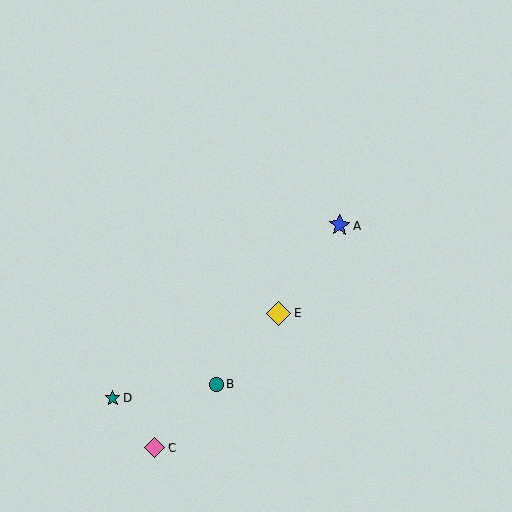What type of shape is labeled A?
Shape A is a blue star.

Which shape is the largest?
The yellow diamond (labeled E) is the largest.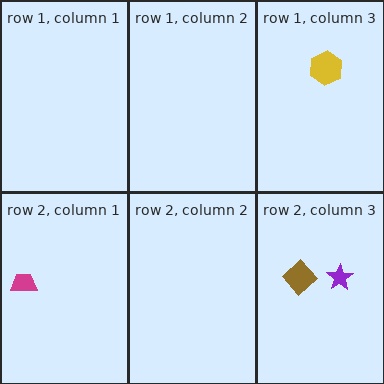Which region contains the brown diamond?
The row 2, column 3 region.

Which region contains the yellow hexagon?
The row 1, column 3 region.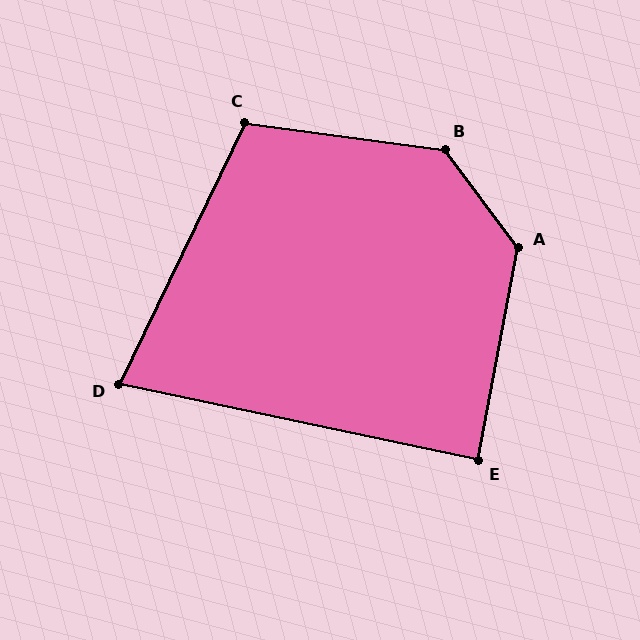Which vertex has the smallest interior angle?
D, at approximately 76 degrees.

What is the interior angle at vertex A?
Approximately 132 degrees (obtuse).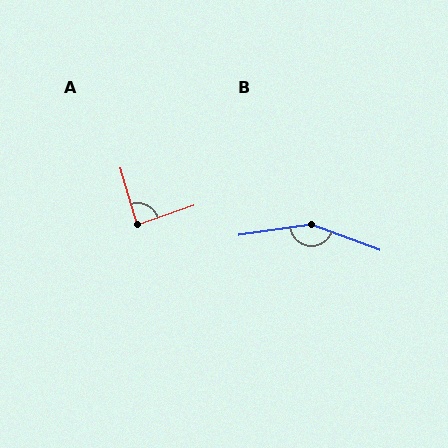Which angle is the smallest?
A, at approximately 87 degrees.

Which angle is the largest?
B, at approximately 151 degrees.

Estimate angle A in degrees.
Approximately 87 degrees.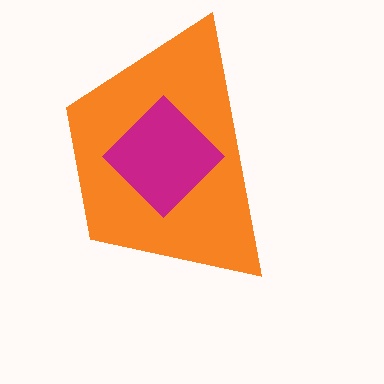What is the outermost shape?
The orange trapezoid.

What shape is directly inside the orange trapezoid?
The magenta diamond.